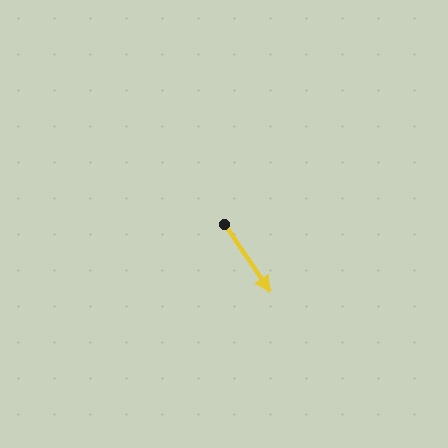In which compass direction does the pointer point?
Southeast.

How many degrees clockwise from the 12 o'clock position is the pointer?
Approximately 146 degrees.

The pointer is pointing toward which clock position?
Roughly 5 o'clock.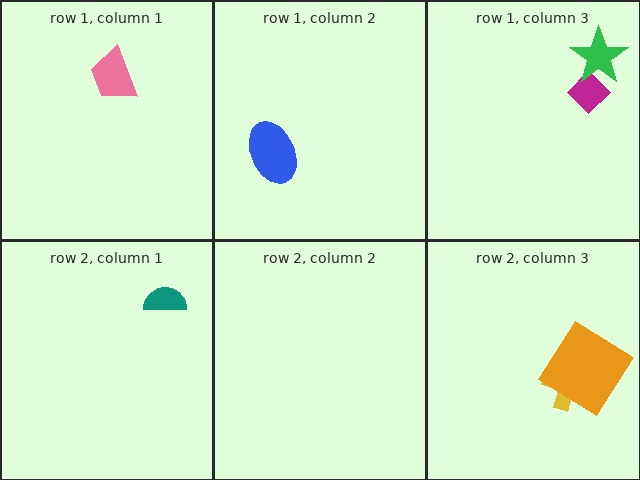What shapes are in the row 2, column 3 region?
The yellow cross, the orange diamond.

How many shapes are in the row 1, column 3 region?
2.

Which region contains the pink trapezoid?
The row 1, column 1 region.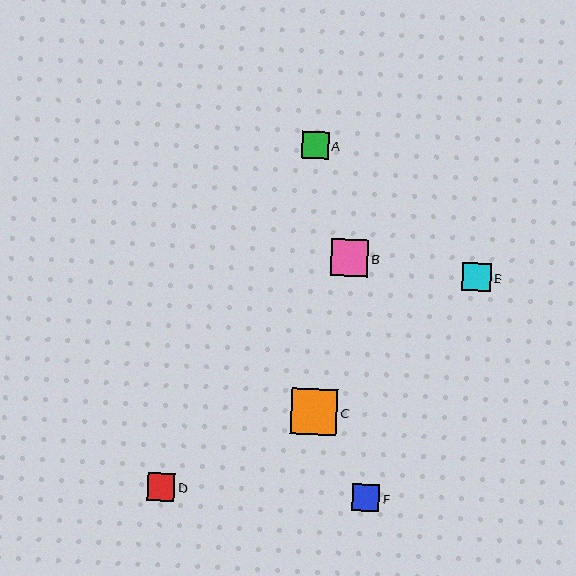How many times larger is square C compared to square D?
Square C is approximately 1.7 times the size of square D.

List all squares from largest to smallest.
From largest to smallest: C, B, E, D, F, A.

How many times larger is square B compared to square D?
Square B is approximately 1.4 times the size of square D.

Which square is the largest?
Square C is the largest with a size of approximately 47 pixels.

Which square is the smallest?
Square A is the smallest with a size of approximately 27 pixels.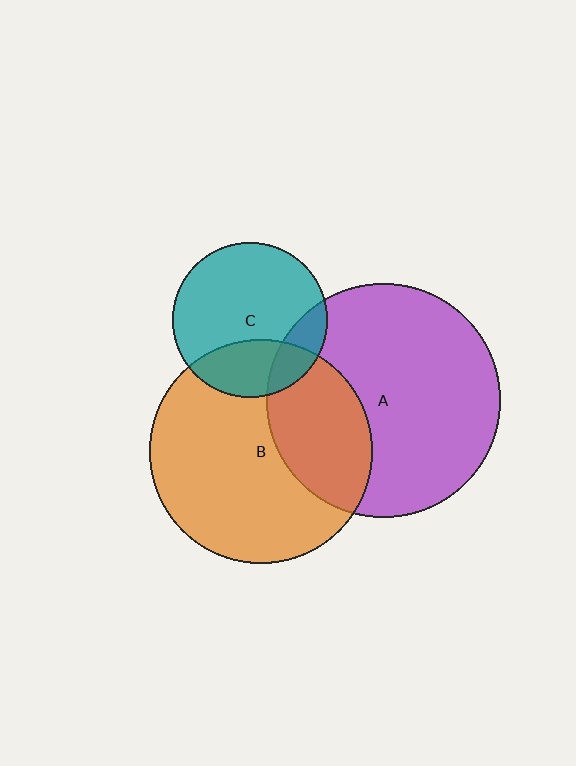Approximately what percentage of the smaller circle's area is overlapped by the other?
Approximately 15%.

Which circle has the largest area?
Circle A (purple).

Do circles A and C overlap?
Yes.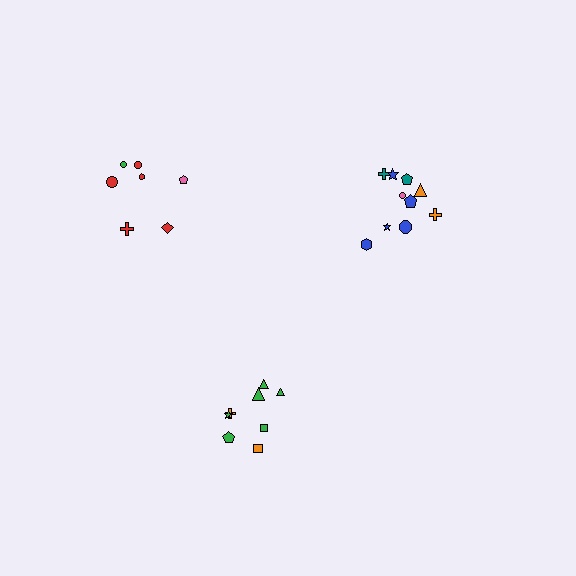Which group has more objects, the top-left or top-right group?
The top-right group.